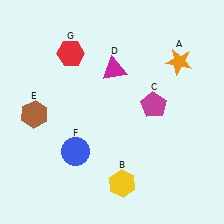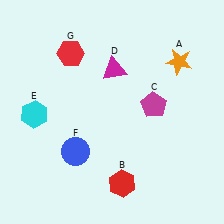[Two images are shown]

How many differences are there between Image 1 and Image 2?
There are 2 differences between the two images.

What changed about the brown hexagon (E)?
In Image 1, E is brown. In Image 2, it changed to cyan.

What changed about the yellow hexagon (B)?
In Image 1, B is yellow. In Image 2, it changed to red.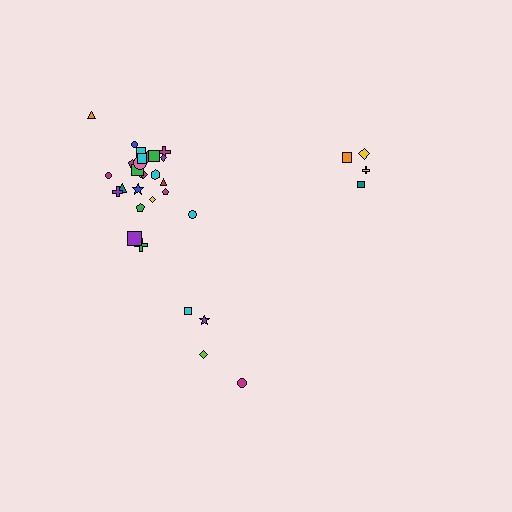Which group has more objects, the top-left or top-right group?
The top-left group.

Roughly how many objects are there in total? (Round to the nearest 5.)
Roughly 35 objects in total.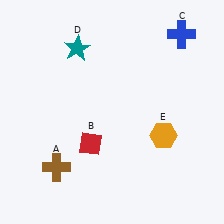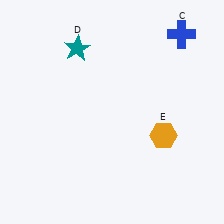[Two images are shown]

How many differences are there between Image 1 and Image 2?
There are 2 differences between the two images.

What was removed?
The red diamond (B), the brown cross (A) were removed in Image 2.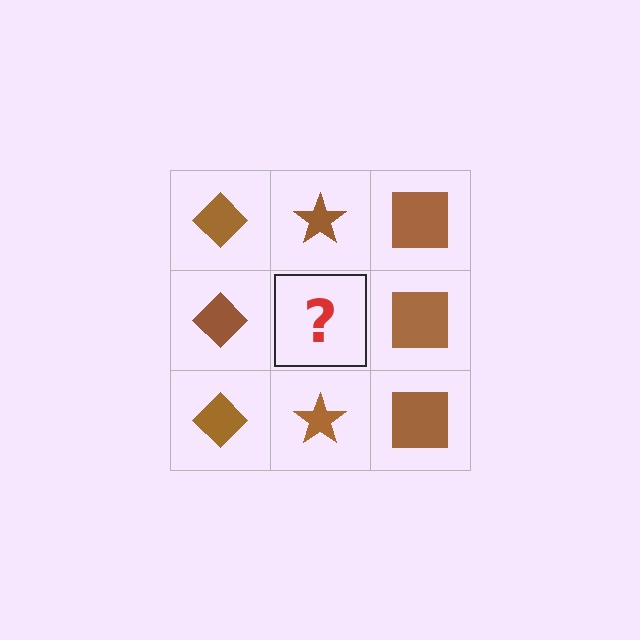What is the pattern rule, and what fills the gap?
The rule is that each column has a consistent shape. The gap should be filled with a brown star.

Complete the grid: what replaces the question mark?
The question mark should be replaced with a brown star.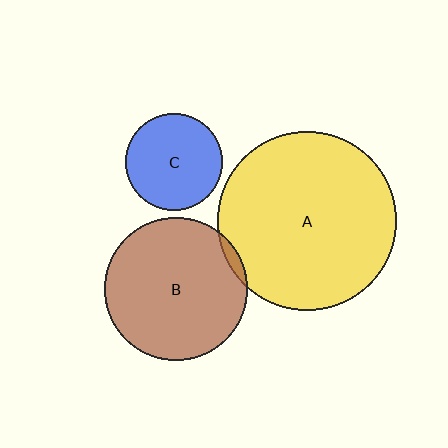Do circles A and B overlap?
Yes.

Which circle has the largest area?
Circle A (yellow).